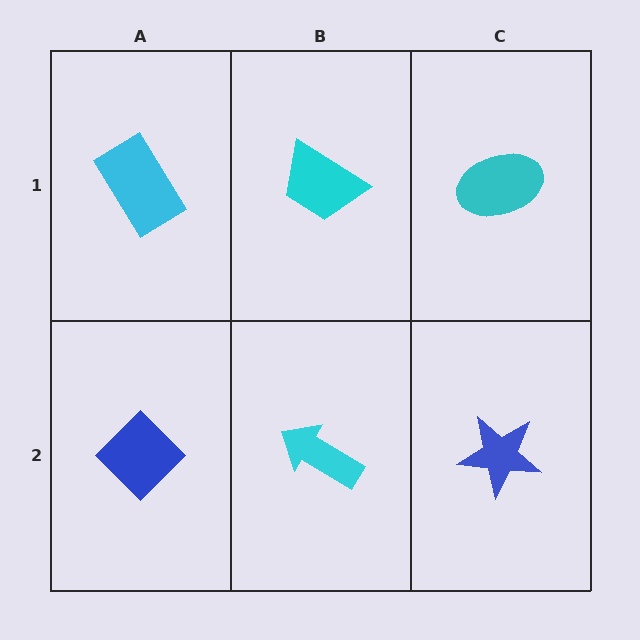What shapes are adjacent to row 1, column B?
A cyan arrow (row 2, column B), a cyan rectangle (row 1, column A), a cyan ellipse (row 1, column C).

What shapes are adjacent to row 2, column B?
A cyan trapezoid (row 1, column B), a blue diamond (row 2, column A), a blue star (row 2, column C).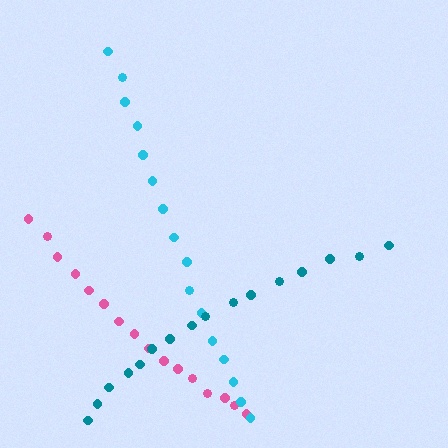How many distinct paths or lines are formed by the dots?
There are 3 distinct paths.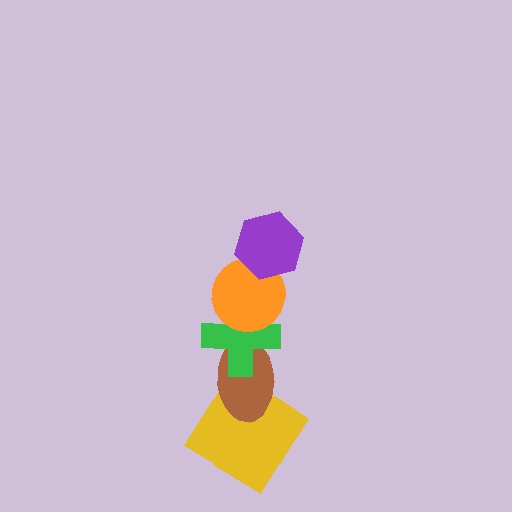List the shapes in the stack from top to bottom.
From top to bottom: the purple hexagon, the orange circle, the green cross, the brown ellipse, the yellow diamond.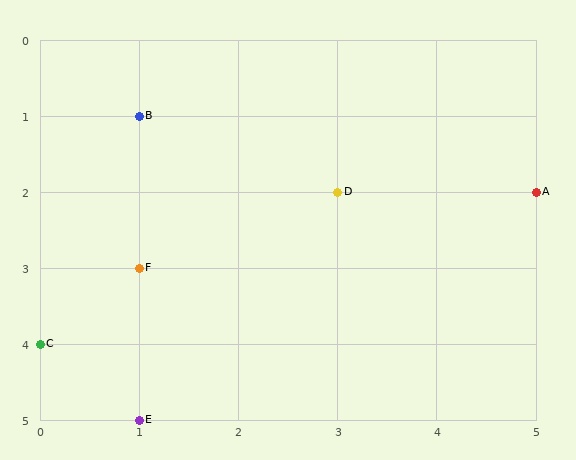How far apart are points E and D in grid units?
Points E and D are 2 columns and 3 rows apart (about 3.6 grid units diagonally).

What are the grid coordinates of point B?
Point B is at grid coordinates (1, 1).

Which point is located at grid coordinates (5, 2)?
Point A is at (5, 2).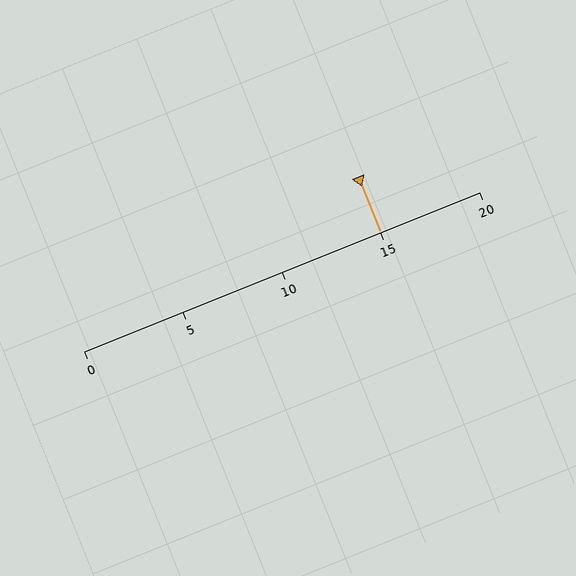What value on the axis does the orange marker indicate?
The marker indicates approximately 15.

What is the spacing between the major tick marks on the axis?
The major ticks are spaced 5 apart.